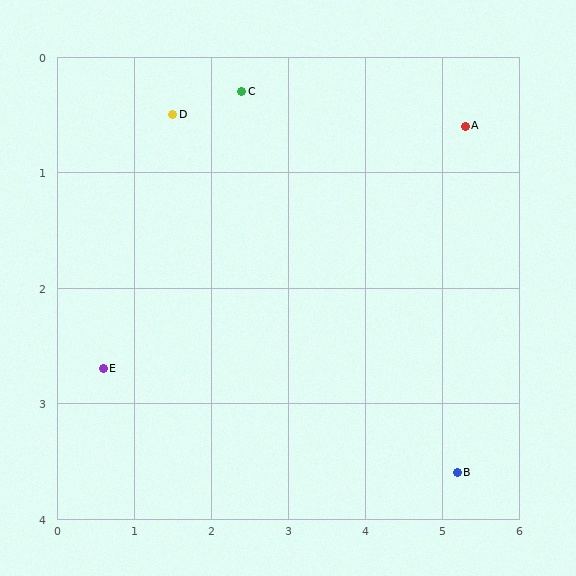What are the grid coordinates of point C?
Point C is at approximately (2.4, 0.3).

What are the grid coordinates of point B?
Point B is at approximately (5.2, 3.6).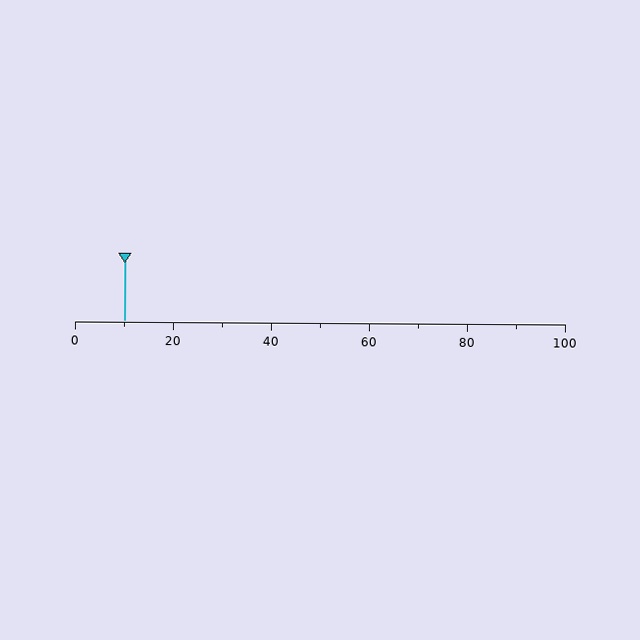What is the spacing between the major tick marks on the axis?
The major ticks are spaced 20 apart.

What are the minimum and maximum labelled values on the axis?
The axis runs from 0 to 100.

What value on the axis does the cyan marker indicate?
The marker indicates approximately 10.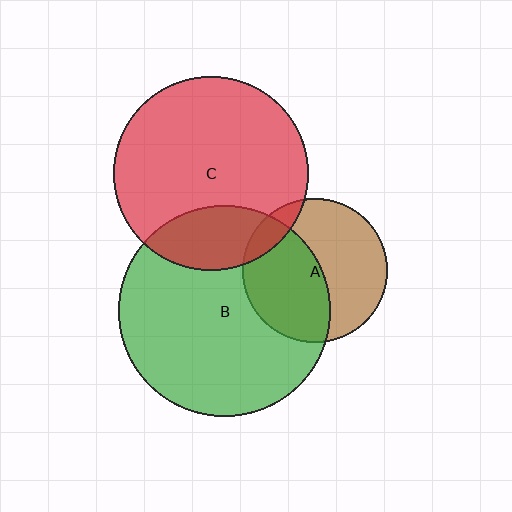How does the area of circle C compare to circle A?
Approximately 1.8 times.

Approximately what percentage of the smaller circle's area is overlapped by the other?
Approximately 20%.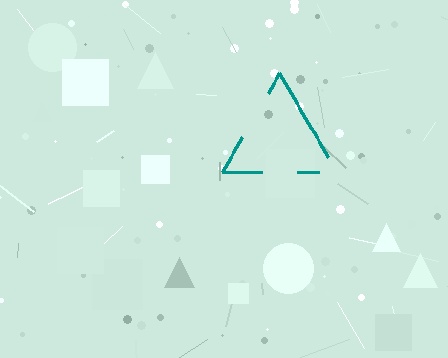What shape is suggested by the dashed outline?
The dashed outline suggests a triangle.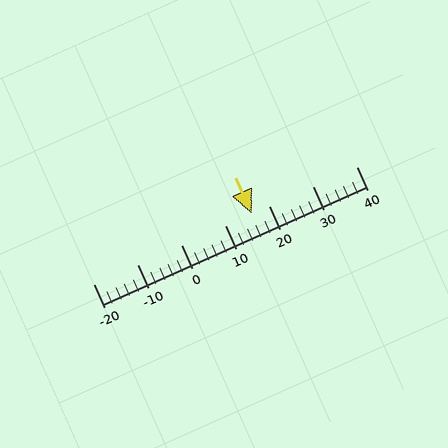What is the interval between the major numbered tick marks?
The major tick marks are spaced 10 units apart.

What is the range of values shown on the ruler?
The ruler shows values from -20 to 40.